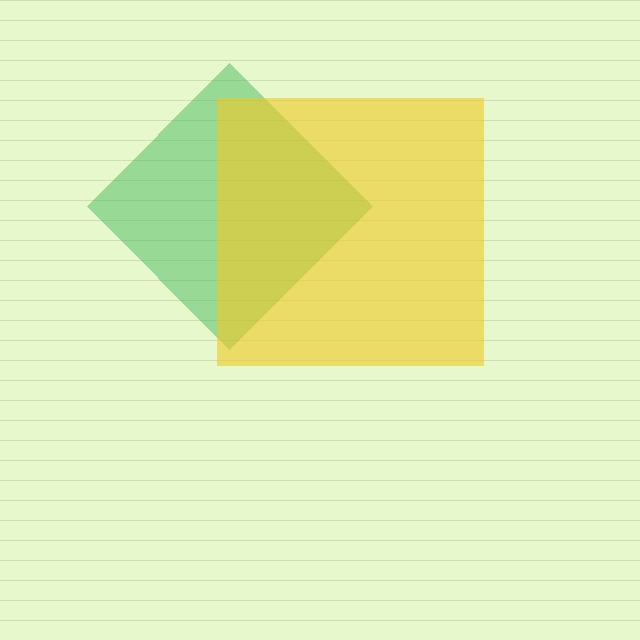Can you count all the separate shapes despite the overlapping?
Yes, there are 2 separate shapes.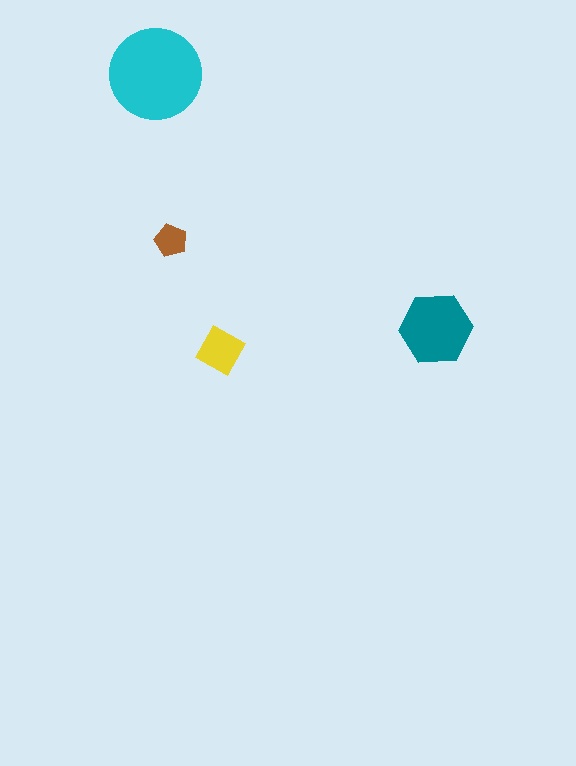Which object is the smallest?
The brown pentagon.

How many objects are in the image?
There are 4 objects in the image.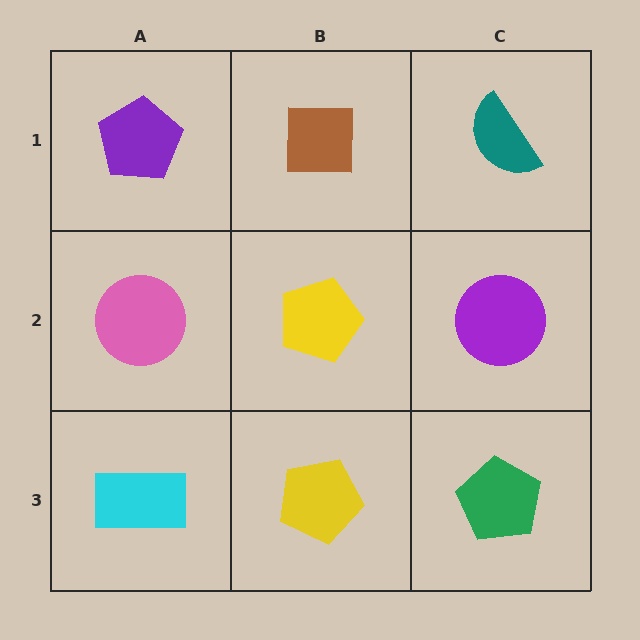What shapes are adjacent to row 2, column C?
A teal semicircle (row 1, column C), a green pentagon (row 3, column C), a yellow pentagon (row 2, column B).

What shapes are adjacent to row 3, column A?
A pink circle (row 2, column A), a yellow pentagon (row 3, column B).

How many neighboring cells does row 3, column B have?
3.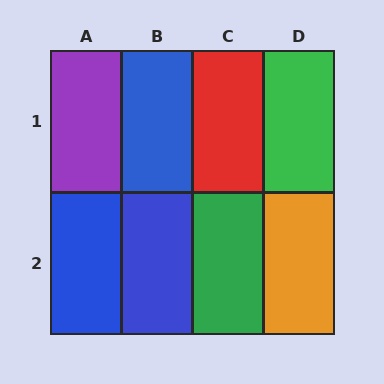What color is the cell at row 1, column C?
Red.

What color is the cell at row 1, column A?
Purple.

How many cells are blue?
3 cells are blue.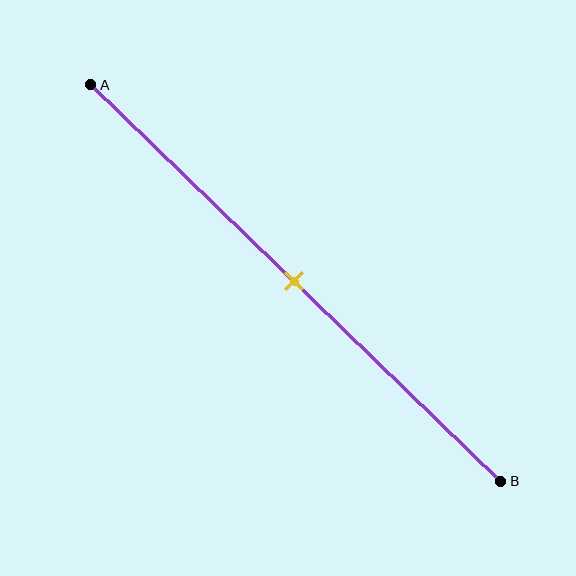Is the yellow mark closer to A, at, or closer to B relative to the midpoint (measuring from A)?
The yellow mark is approximately at the midpoint of segment AB.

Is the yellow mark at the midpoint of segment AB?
Yes, the mark is approximately at the midpoint.